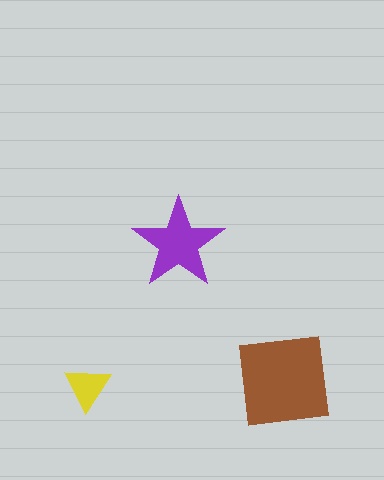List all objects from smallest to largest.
The yellow triangle, the purple star, the brown square.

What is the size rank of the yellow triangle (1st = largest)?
3rd.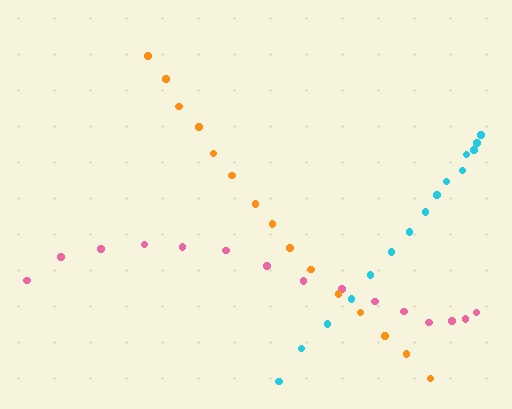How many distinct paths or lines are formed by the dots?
There are 3 distinct paths.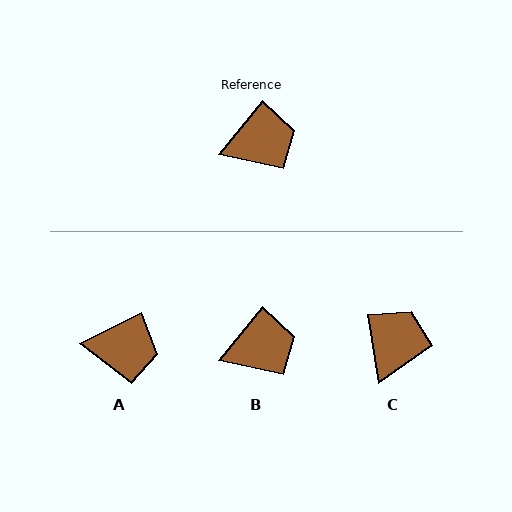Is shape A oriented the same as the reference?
No, it is off by about 26 degrees.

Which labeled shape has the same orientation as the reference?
B.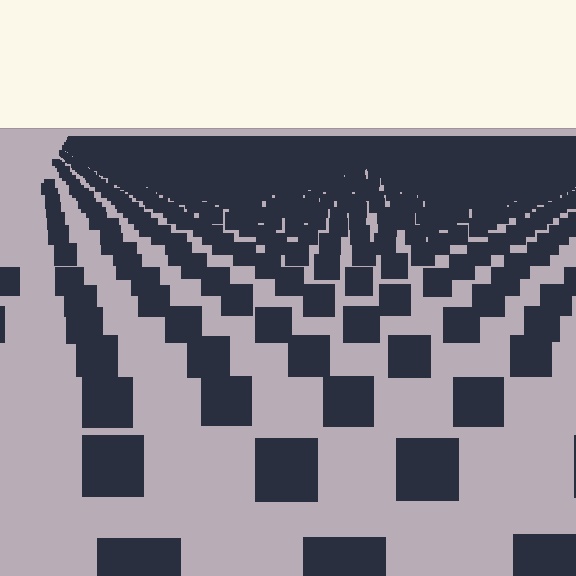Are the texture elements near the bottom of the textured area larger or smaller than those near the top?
Larger. Near the bottom, elements are closer to the viewer and appear at a bigger on-screen size.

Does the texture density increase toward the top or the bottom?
Density increases toward the top.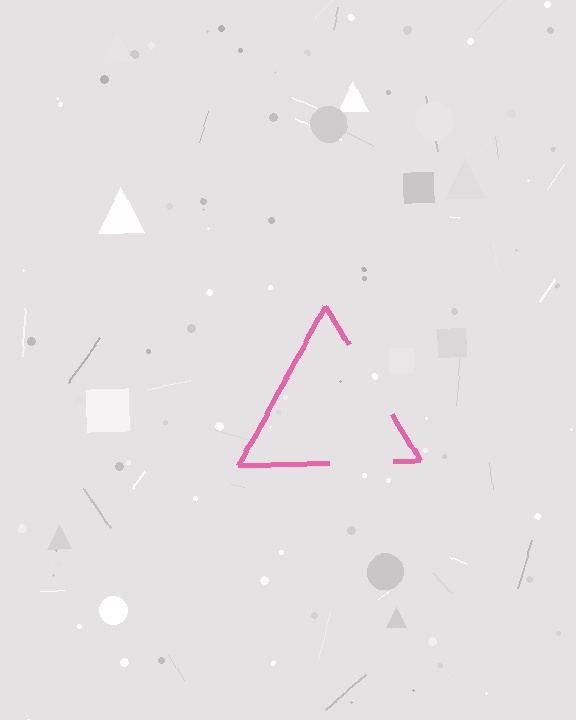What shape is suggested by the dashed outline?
The dashed outline suggests a triangle.